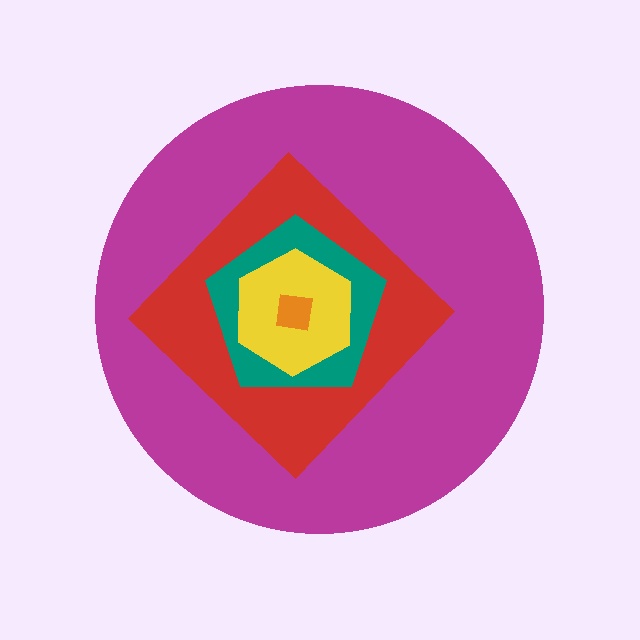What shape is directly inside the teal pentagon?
The yellow hexagon.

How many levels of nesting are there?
5.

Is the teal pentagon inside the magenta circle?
Yes.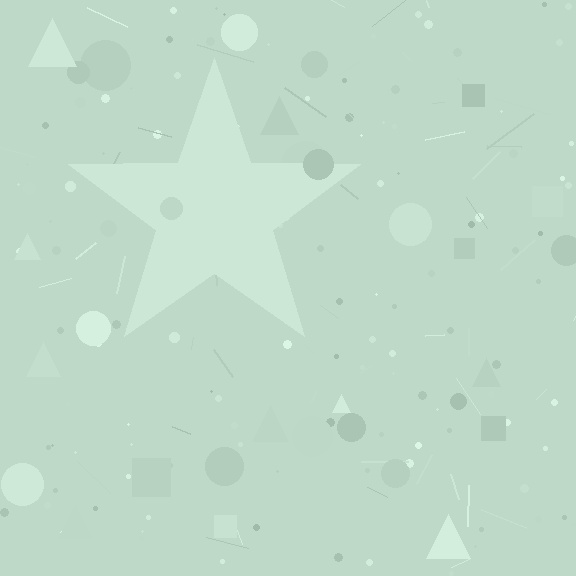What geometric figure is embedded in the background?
A star is embedded in the background.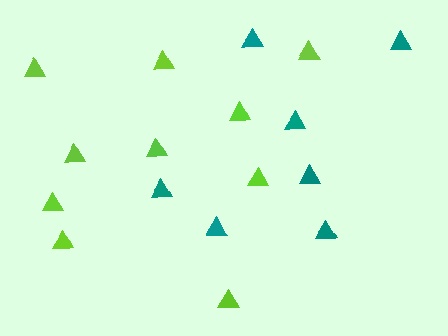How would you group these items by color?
There are 2 groups: one group of lime triangles (10) and one group of teal triangles (7).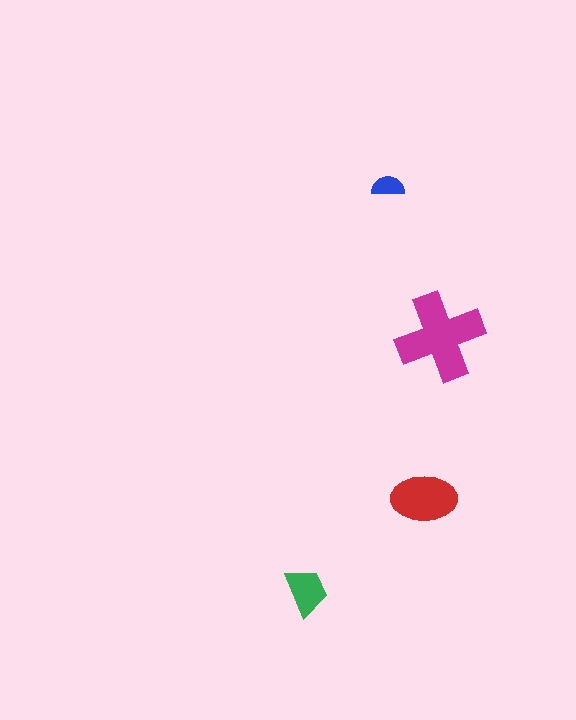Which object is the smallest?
The blue semicircle.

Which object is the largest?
The magenta cross.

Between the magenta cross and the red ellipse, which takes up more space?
The magenta cross.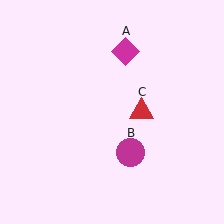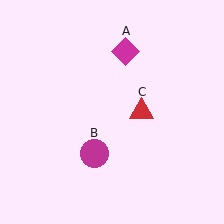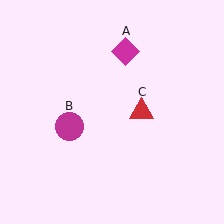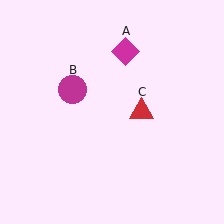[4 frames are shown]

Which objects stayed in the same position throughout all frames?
Magenta diamond (object A) and red triangle (object C) remained stationary.